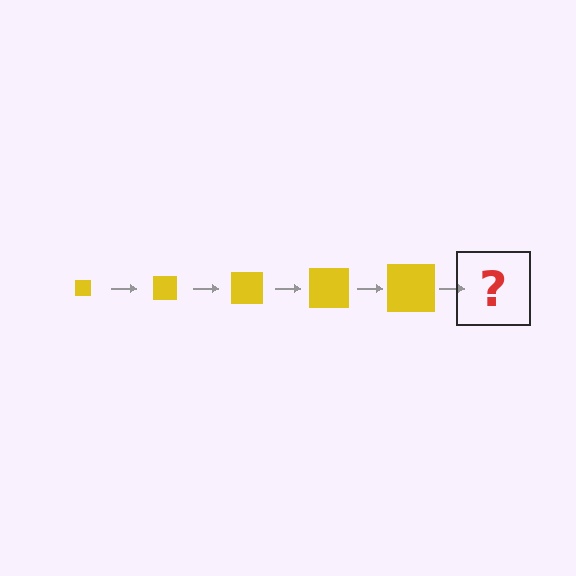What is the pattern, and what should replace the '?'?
The pattern is that the square gets progressively larger each step. The '?' should be a yellow square, larger than the previous one.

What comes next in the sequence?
The next element should be a yellow square, larger than the previous one.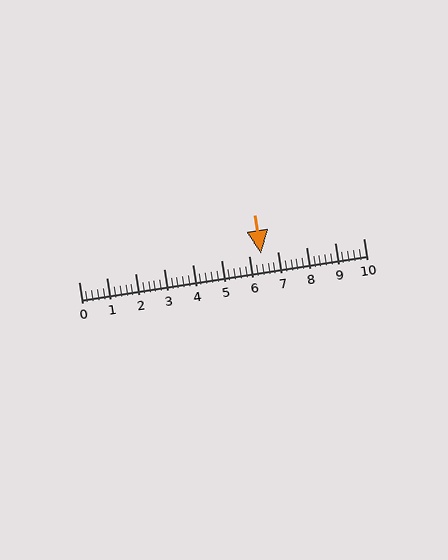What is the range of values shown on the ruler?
The ruler shows values from 0 to 10.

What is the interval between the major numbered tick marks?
The major tick marks are spaced 1 units apart.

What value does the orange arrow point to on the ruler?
The orange arrow points to approximately 6.4.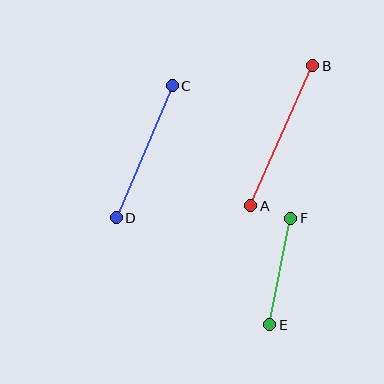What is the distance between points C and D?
The distance is approximately 143 pixels.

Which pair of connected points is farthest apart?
Points A and B are farthest apart.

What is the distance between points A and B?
The distance is approximately 153 pixels.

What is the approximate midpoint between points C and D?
The midpoint is at approximately (144, 152) pixels.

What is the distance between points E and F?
The distance is approximately 109 pixels.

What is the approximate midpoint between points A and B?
The midpoint is at approximately (282, 136) pixels.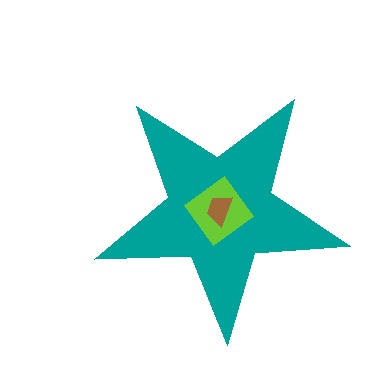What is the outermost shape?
The teal star.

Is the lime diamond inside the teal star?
Yes.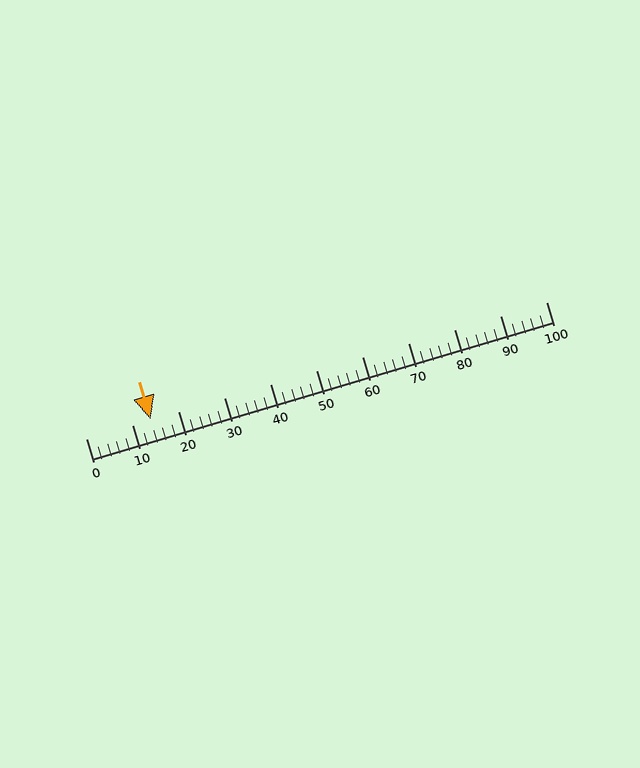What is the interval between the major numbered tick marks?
The major tick marks are spaced 10 units apart.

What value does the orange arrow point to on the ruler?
The orange arrow points to approximately 14.